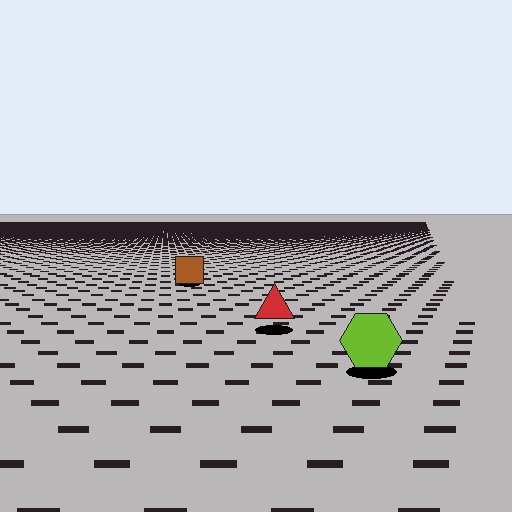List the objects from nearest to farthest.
From nearest to farthest: the lime hexagon, the red triangle, the brown square.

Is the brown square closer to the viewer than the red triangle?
No. The red triangle is closer — you can tell from the texture gradient: the ground texture is coarser near it.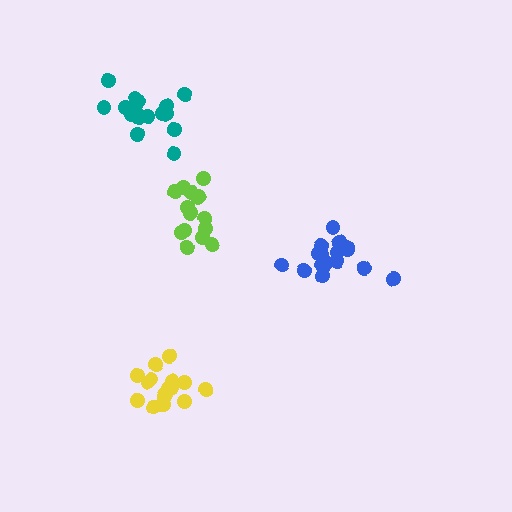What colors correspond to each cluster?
The clusters are colored: blue, teal, lime, yellow.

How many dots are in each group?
Group 1: 18 dots, Group 2: 16 dots, Group 3: 15 dots, Group 4: 17 dots (66 total).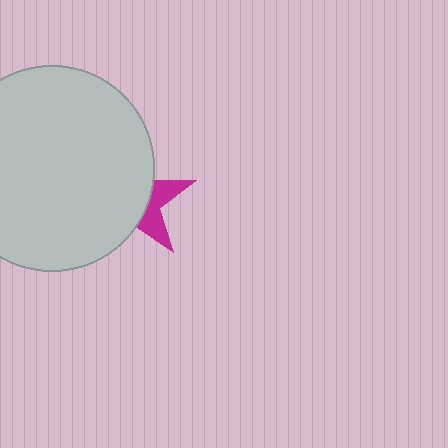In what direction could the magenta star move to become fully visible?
The magenta star could move right. That would shift it out from behind the light gray circle entirely.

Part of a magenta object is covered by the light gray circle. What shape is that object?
It is a star.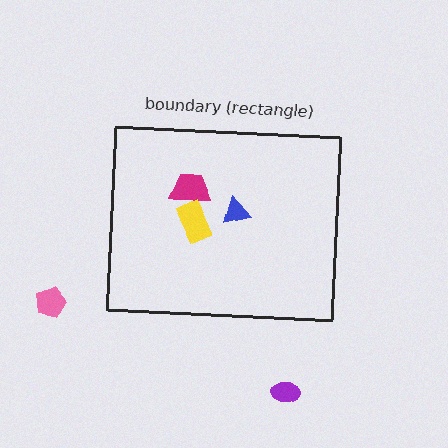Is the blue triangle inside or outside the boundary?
Inside.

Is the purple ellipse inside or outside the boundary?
Outside.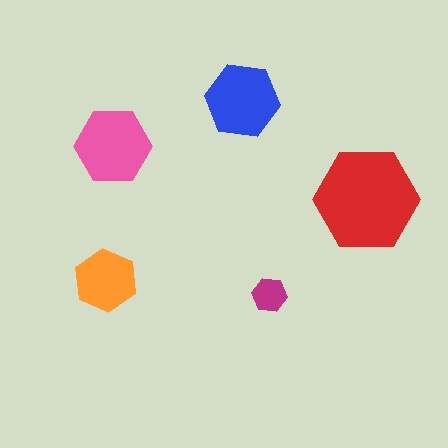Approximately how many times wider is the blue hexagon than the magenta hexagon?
About 2 times wider.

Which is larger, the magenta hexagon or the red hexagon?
The red one.